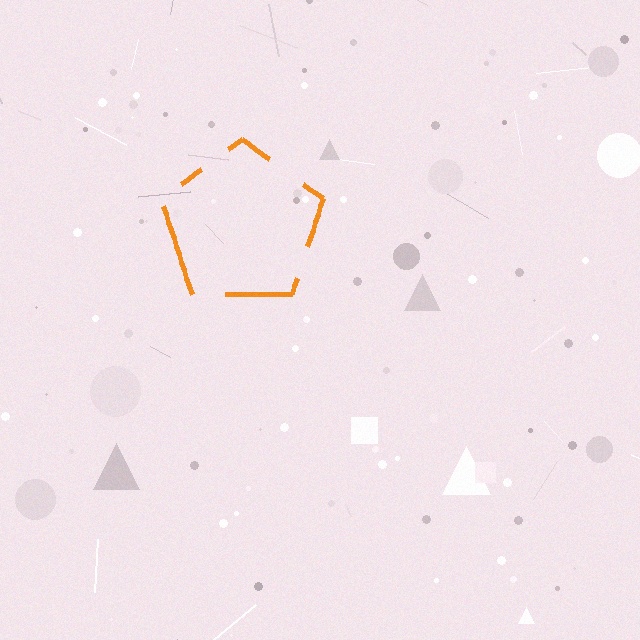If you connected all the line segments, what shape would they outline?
They would outline a pentagon.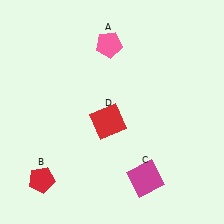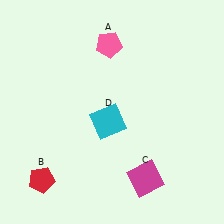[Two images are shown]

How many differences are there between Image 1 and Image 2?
There is 1 difference between the two images.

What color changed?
The square (D) changed from red in Image 1 to cyan in Image 2.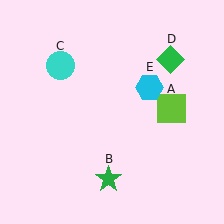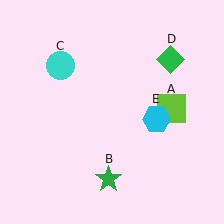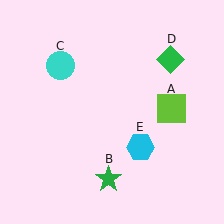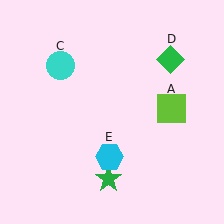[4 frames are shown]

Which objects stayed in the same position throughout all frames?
Lime square (object A) and green star (object B) and cyan circle (object C) and green diamond (object D) remained stationary.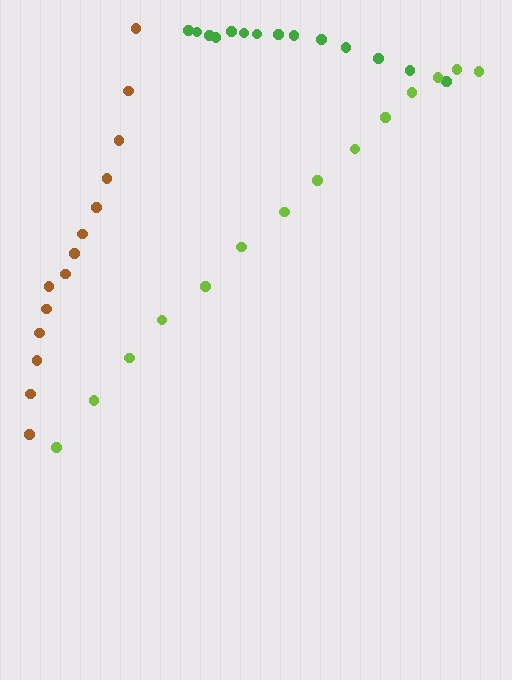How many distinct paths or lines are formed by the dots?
There are 3 distinct paths.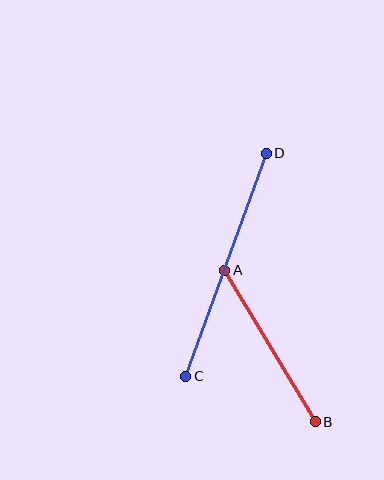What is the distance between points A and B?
The distance is approximately 177 pixels.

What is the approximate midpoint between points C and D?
The midpoint is at approximately (226, 265) pixels.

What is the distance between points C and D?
The distance is approximately 237 pixels.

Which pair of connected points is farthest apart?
Points C and D are farthest apart.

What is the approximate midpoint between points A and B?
The midpoint is at approximately (270, 346) pixels.